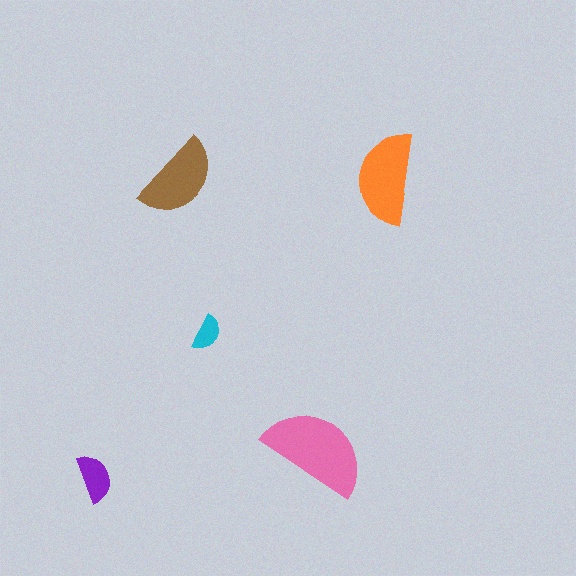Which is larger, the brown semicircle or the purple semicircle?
The brown one.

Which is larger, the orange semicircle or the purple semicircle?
The orange one.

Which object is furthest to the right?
The orange semicircle is rightmost.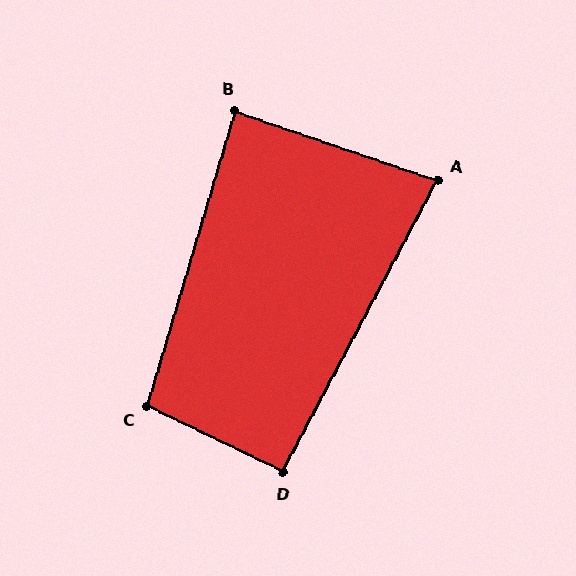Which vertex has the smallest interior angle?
A, at approximately 81 degrees.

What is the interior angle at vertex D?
Approximately 92 degrees (approximately right).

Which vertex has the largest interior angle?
C, at approximately 99 degrees.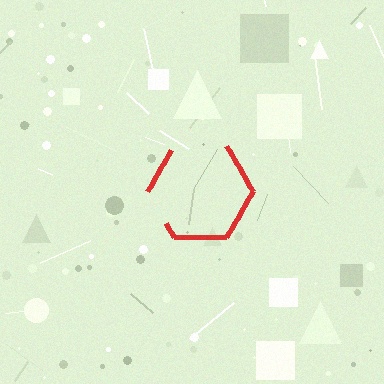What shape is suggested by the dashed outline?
The dashed outline suggests a hexagon.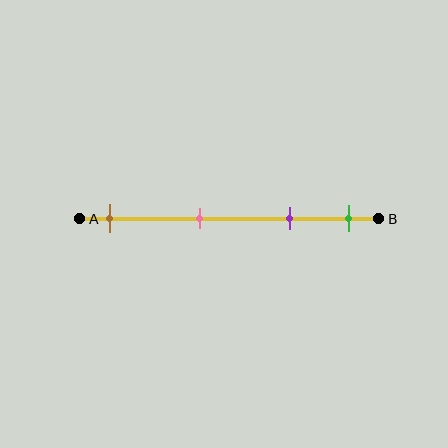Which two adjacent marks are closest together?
The purple and green marks are the closest adjacent pair.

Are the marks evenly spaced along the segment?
No, the marks are not evenly spaced.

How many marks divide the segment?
There are 4 marks dividing the segment.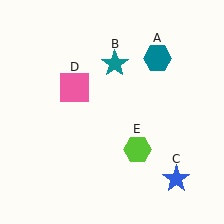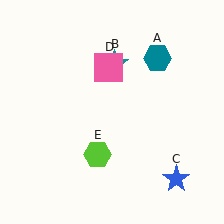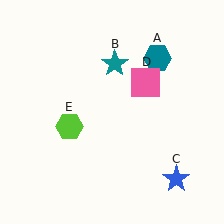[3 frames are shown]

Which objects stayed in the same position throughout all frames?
Teal hexagon (object A) and teal star (object B) and blue star (object C) remained stationary.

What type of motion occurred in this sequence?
The pink square (object D), lime hexagon (object E) rotated clockwise around the center of the scene.